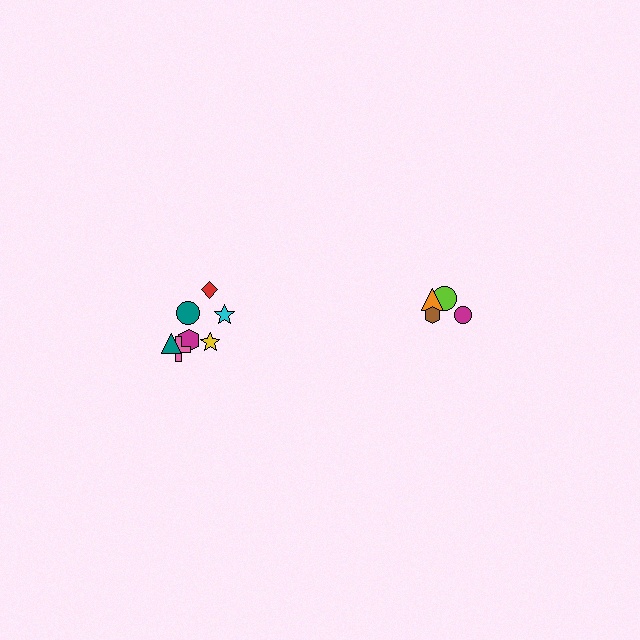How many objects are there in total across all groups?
There are 11 objects.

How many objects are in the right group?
There are 4 objects.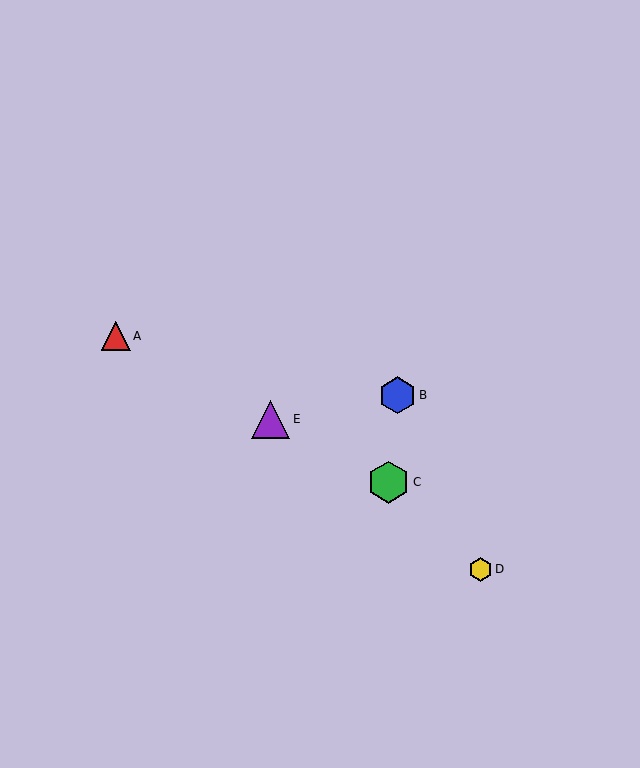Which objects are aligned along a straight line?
Objects A, C, E are aligned along a straight line.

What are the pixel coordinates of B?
Object B is at (397, 395).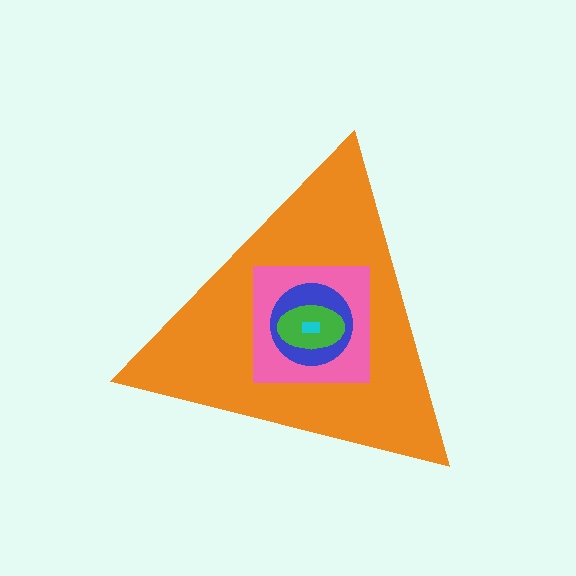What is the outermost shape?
The orange triangle.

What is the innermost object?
The cyan rectangle.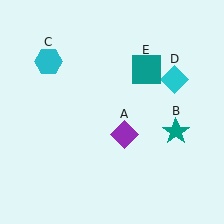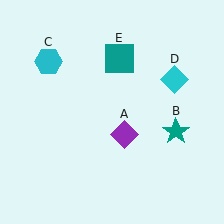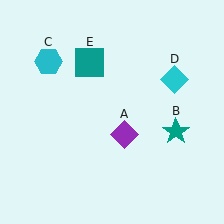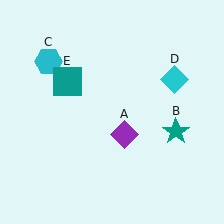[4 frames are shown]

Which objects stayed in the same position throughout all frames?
Purple diamond (object A) and teal star (object B) and cyan hexagon (object C) and cyan diamond (object D) remained stationary.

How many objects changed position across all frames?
1 object changed position: teal square (object E).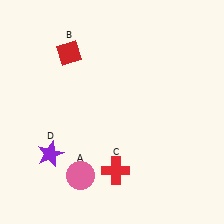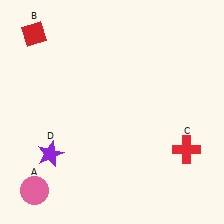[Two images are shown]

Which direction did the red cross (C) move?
The red cross (C) moved right.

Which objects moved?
The objects that moved are: the pink circle (A), the red diamond (B), the red cross (C).